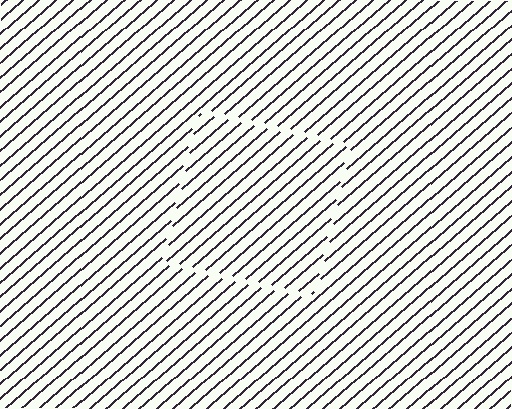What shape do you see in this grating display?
An illusory square. The interior of the shape contains the same grating, shifted by half a period — the contour is defined by the phase discontinuity where line-ends from the inner and outer gratings abut.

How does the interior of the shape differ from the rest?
The interior of the shape contains the same grating, shifted by half a period — the contour is defined by the phase discontinuity where line-ends from the inner and outer gratings abut.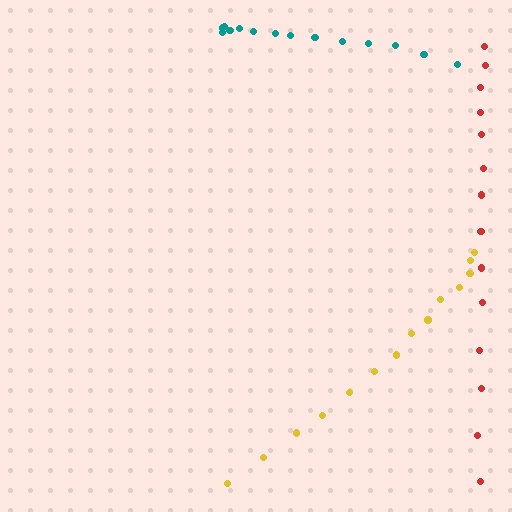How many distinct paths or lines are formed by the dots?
There are 3 distinct paths.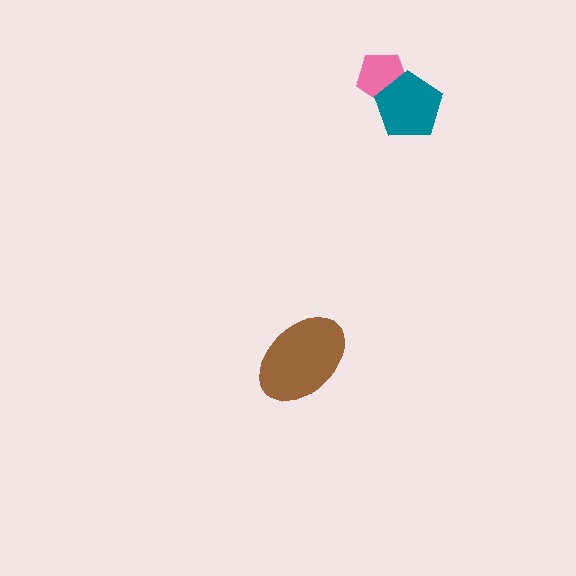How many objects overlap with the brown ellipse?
0 objects overlap with the brown ellipse.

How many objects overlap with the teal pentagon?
1 object overlaps with the teal pentagon.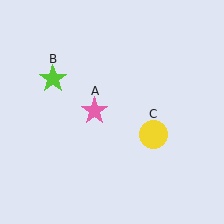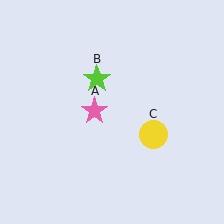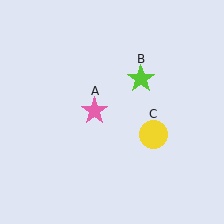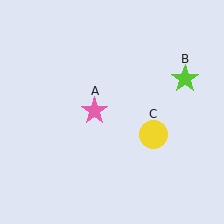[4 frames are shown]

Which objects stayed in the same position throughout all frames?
Pink star (object A) and yellow circle (object C) remained stationary.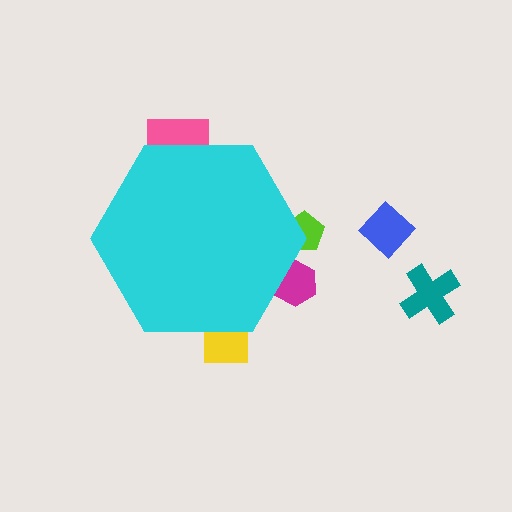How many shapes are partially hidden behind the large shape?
4 shapes are partially hidden.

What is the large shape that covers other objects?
A cyan hexagon.